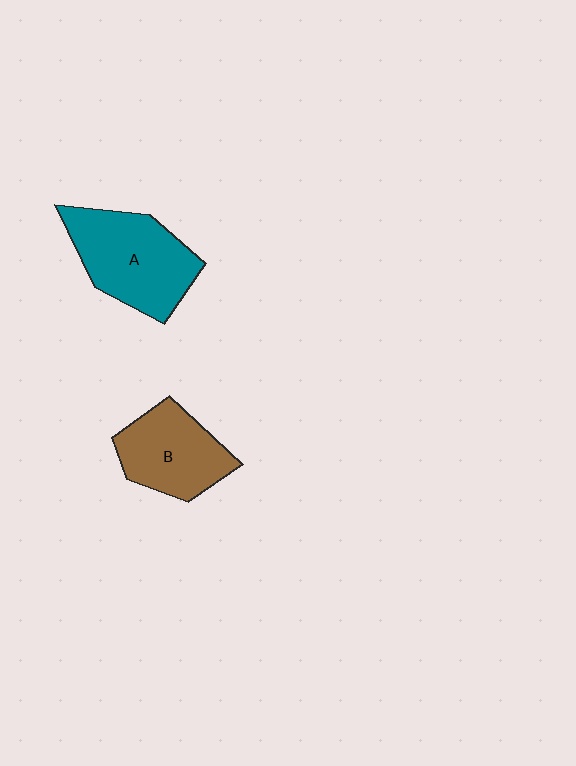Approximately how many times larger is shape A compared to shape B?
Approximately 1.3 times.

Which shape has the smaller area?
Shape B (brown).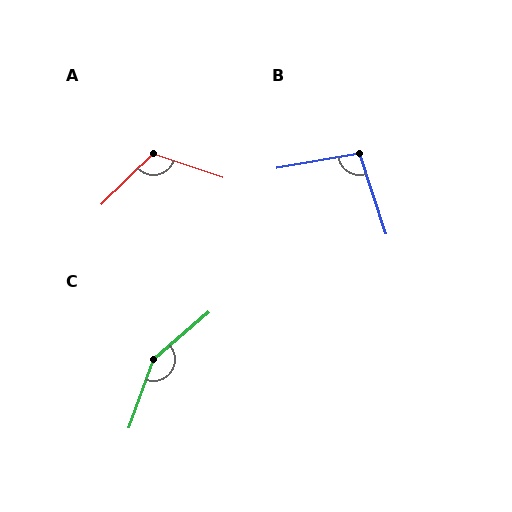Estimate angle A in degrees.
Approximately 118 degrees.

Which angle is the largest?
C, at approximately 150 degrees.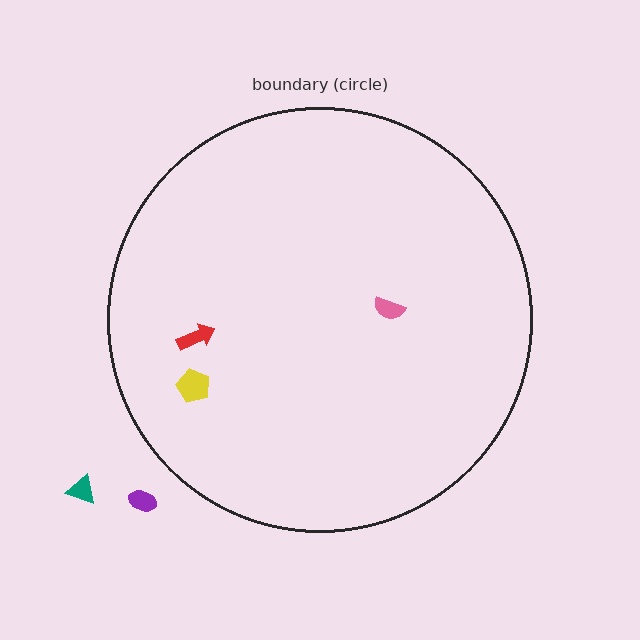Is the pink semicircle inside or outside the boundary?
Inside.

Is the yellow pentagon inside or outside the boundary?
Inside.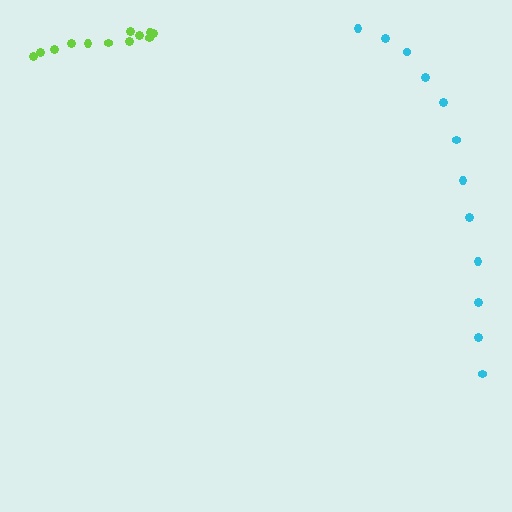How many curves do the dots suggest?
There are 2 distinct paths.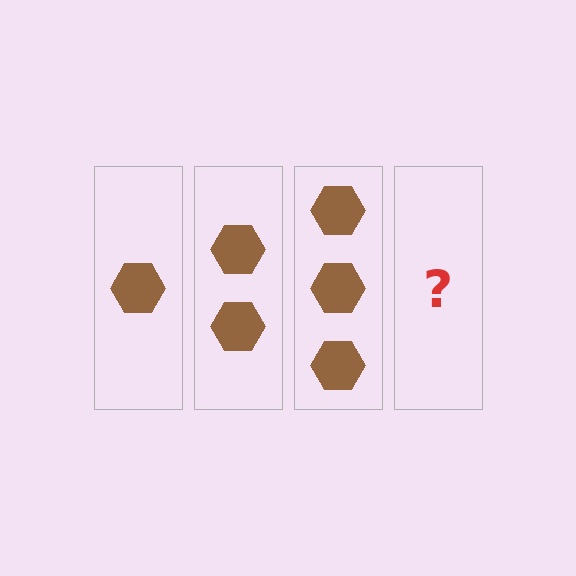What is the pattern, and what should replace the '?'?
The pattern is that each step adds one more hexagon. The '?' should be 4 hexagons.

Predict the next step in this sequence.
The next step is 4 hexagons.